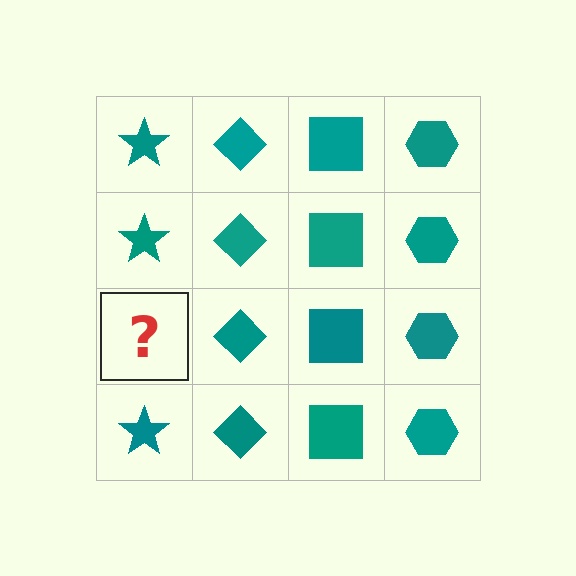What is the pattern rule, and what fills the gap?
The rule is that each column has a consistent shape. The gap should be filled with a teal star.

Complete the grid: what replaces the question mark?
The question mark should be replaced with a teal star.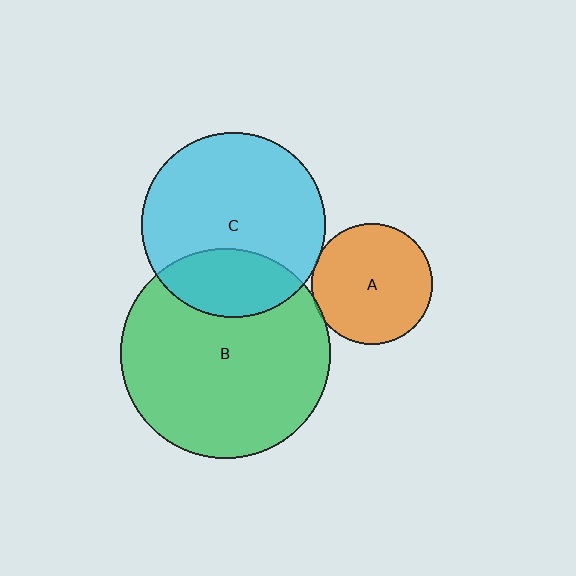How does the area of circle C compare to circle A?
Approximately 2.3 times.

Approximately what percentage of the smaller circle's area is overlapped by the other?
Approximately 5%.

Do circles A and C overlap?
Yes.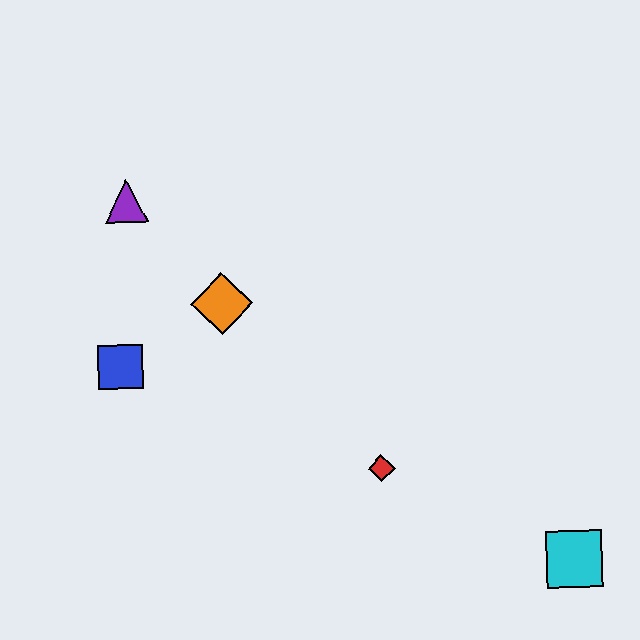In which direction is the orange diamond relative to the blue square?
The orange diamond is to the right of the blue square.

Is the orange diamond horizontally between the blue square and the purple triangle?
No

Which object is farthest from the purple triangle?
The cyan square is farthest from the purple triangle.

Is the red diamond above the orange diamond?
No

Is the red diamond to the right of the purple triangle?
Yes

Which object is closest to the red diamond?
The cyan square is closest to the red diamond.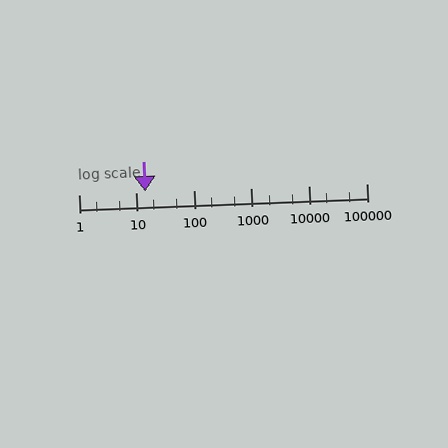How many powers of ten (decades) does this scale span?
The scale spans 5 decades, from 1 to 100000.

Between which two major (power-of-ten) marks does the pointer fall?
The pointer is between 10 and 100.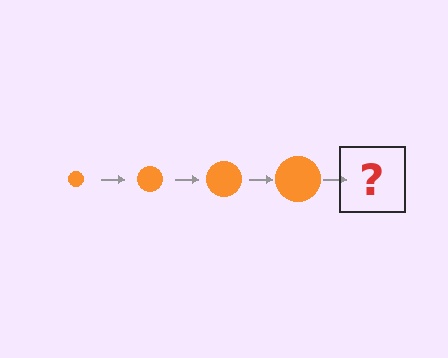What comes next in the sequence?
The next element should be an orange circle, larger than the previous one.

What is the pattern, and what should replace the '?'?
The pattern is that the circle gets progressively larger each step. The '?' should be an orange circle, larger than the previous one.